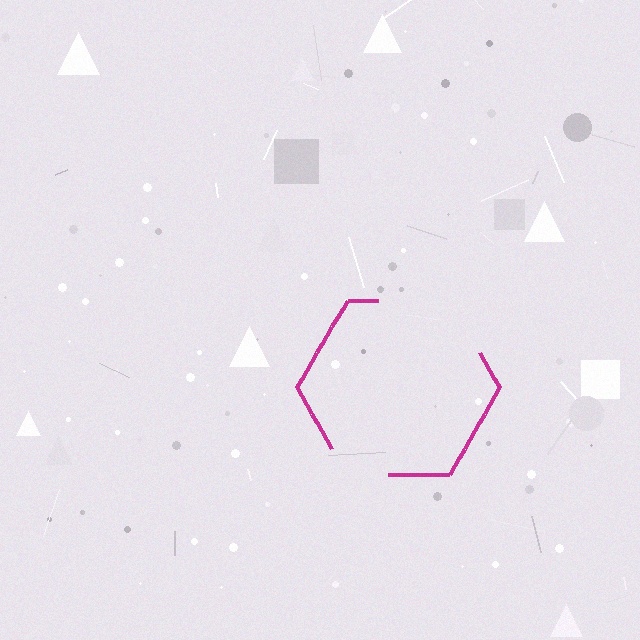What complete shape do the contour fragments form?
The contour fragments form a hexagon.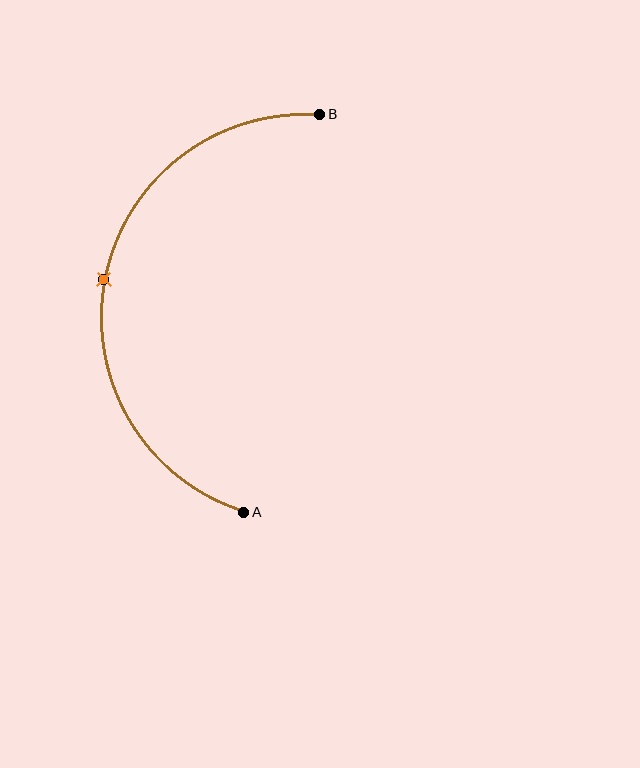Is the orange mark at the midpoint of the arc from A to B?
Yes. The orange mark lies on the arc at equal arc-length from both A and B — it is the arc midpoint.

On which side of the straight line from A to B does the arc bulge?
The arc bulges to the left of the straight line connecting A and B.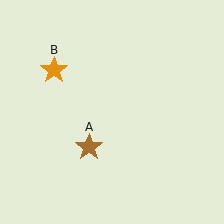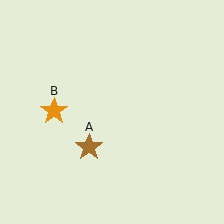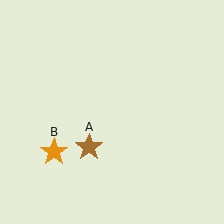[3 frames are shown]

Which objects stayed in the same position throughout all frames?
Brown star (object A) remained stationary.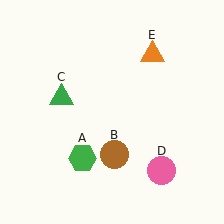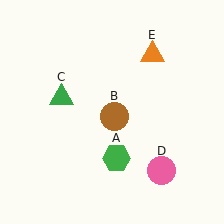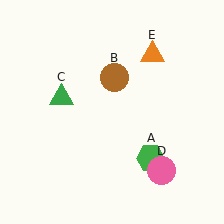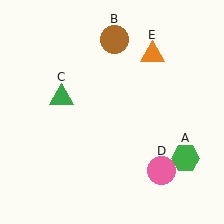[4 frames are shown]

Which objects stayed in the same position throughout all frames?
Green triangle (object C) and pink circle (object D) and orange triangle (object E) remained stationary.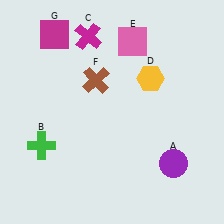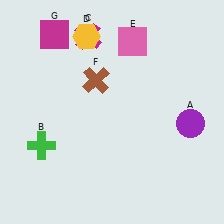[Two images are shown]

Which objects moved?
The objects that moved are: the purple circle (A), the yellow hexagon (D).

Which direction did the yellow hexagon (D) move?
The yellow hexagon (D) moved left.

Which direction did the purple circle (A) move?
The purple circle (A) moved up.